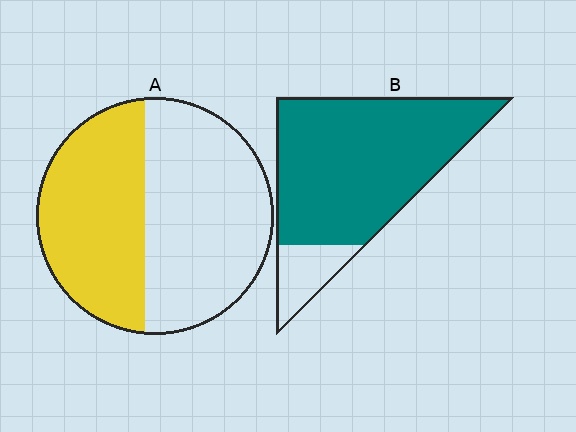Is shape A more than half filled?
No.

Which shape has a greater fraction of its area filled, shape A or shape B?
Shape B.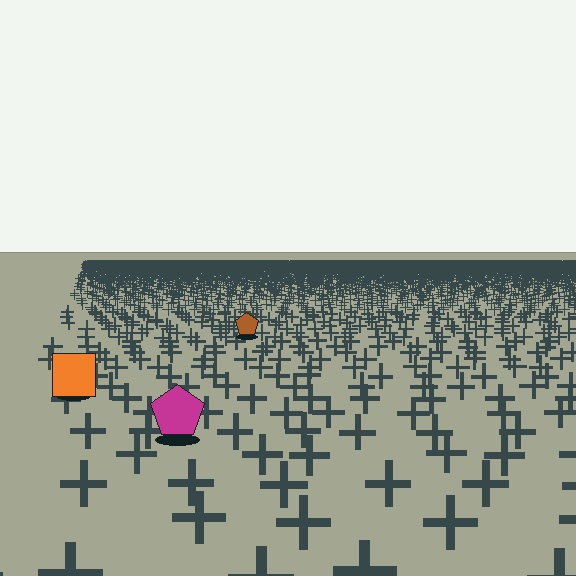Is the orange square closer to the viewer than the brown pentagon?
Yes. The orange square is closer — you can tell from the texture gradient: the ground texture is coarser near it.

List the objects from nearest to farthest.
From nearest to farthest: the magenta pentagon, the orange square, the brown pentagon.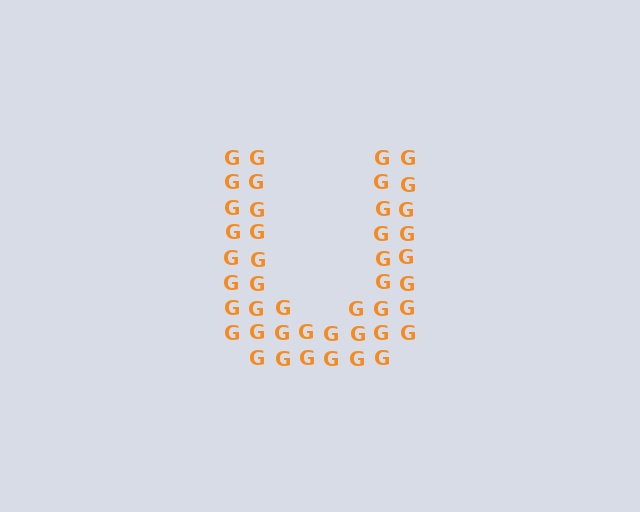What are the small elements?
The small elements are letter G's.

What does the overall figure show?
The overall figure shows the letter U.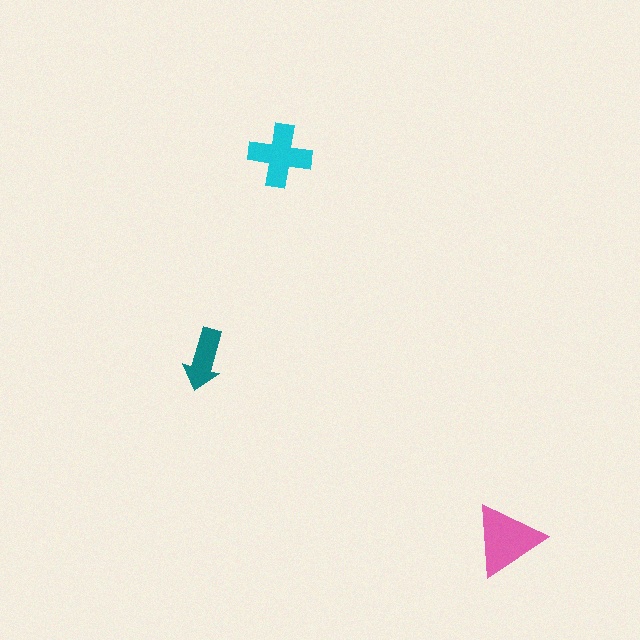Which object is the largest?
The pink triangle.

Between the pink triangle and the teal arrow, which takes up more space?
The pink triangle.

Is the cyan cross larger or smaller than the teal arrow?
Larger.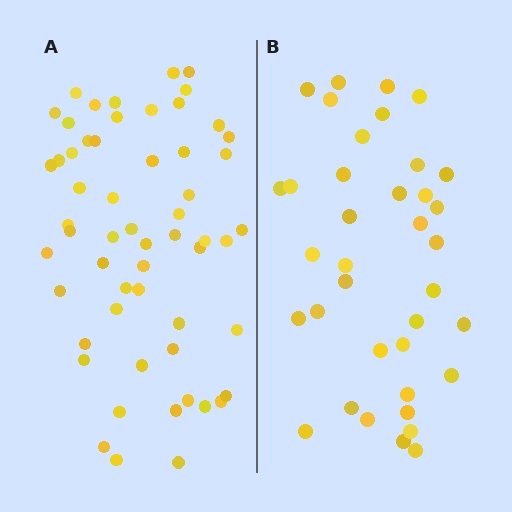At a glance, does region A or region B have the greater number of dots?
Region A (the left region) has more dots.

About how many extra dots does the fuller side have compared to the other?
Region A has approximately 20 more dots than region B.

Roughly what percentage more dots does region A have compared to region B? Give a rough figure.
About 55% more.